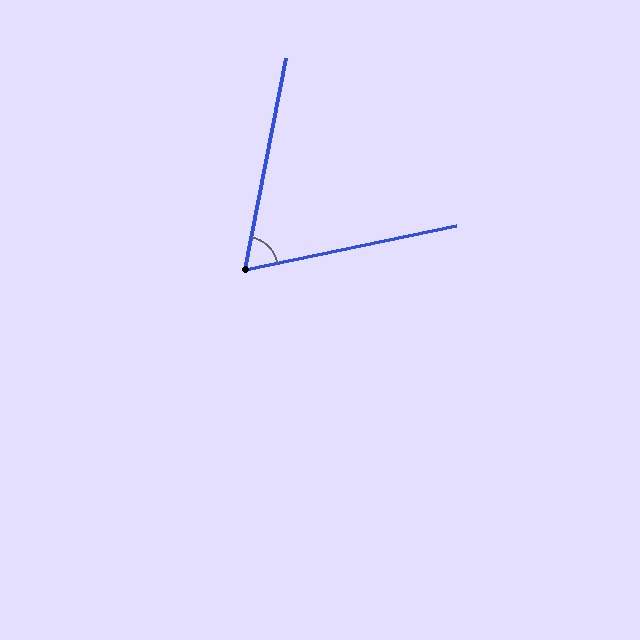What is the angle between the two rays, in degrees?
Approximately 67 degrees.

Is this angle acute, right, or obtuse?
It is acute.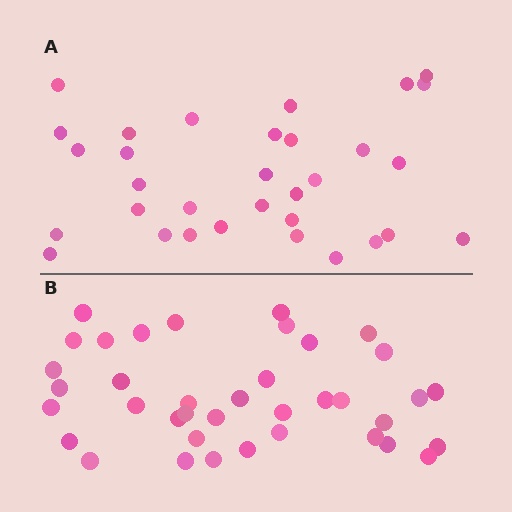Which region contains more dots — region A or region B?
Region B (the bottom region) has more dots.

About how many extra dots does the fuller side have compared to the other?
Region B has about 6 more dots than region A.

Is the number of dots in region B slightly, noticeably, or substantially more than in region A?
Region B has only slightly more — the two regions are fairly close. The ratio is roughly 1.2 to 1.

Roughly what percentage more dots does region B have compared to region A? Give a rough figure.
About 20% more.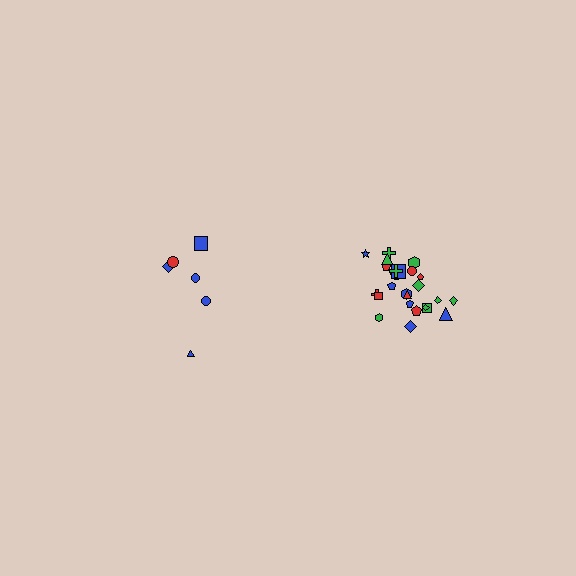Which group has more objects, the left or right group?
The right group.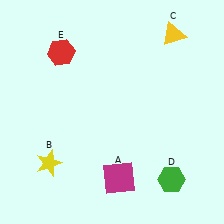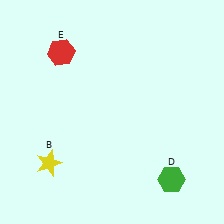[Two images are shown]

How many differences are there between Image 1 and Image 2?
There are 2 differences between the two images.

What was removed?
The yellow triangle (C), the magenta square (A) were removed in Image 2.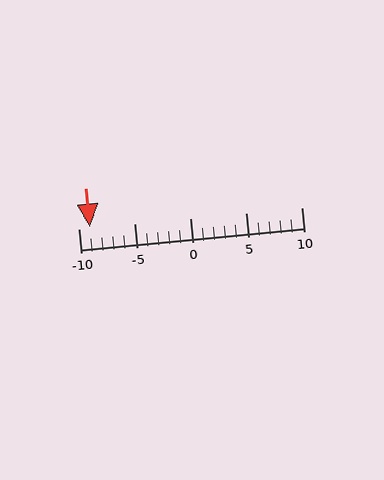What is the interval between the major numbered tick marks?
The major tick marks are spaced 5 units apart.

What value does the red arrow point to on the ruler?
The red arrow points to approximately -9.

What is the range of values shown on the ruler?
The ruler shows values from -10 to 10.